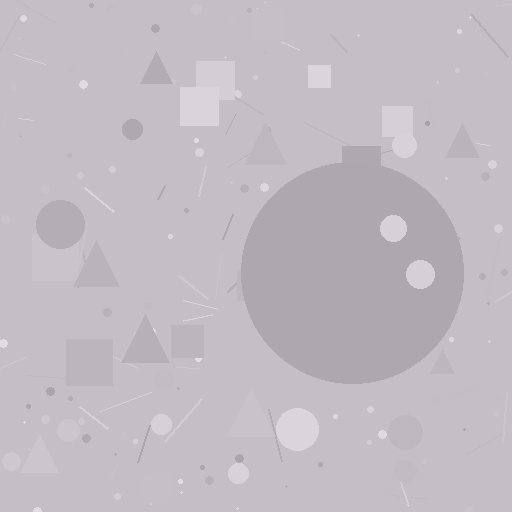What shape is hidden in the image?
A circle is hidden in the image.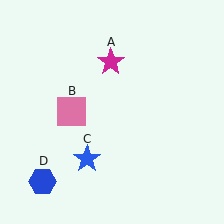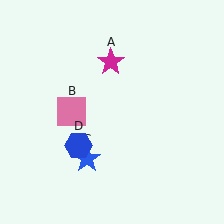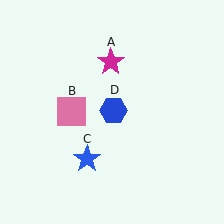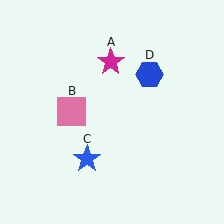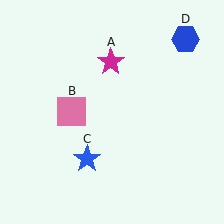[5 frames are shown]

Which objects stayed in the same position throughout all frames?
Magenta star (object A) and pink square (object B) and blue star (object C) remained stationary.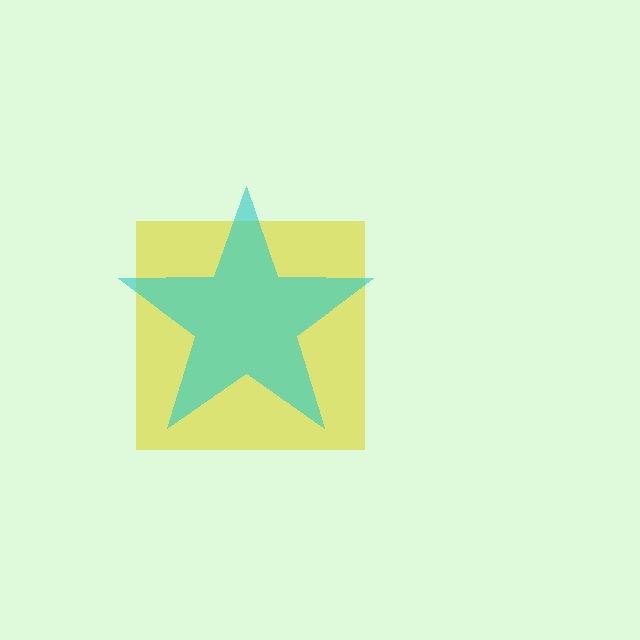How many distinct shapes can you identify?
There are 2 distinct shapes: a yellow square, a cyan star.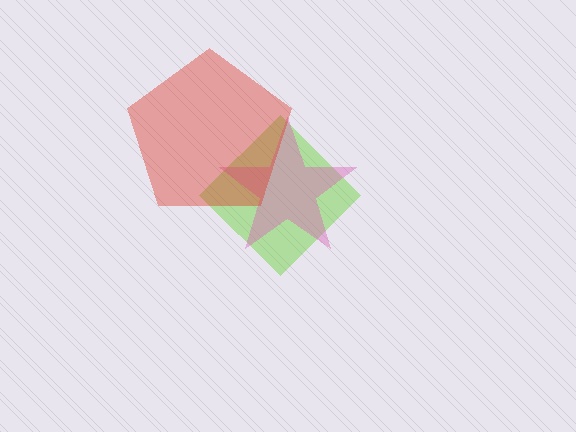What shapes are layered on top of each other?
The layered shapes are: a lime diamond, a pink star, a red pentagon.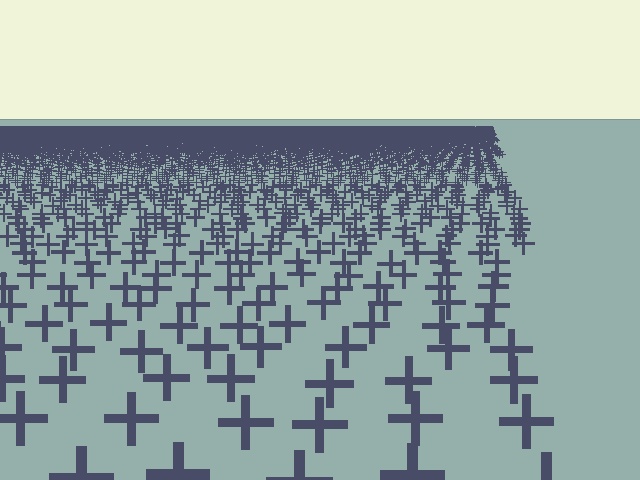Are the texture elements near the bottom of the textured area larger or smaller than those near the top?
Larger. Near the bottom, elements are closer to the viewer and appear at a bigger on-screen size.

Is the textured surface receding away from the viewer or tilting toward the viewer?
The surface is receding away from the viewer. Texture elements get smaller and denser toward the top.